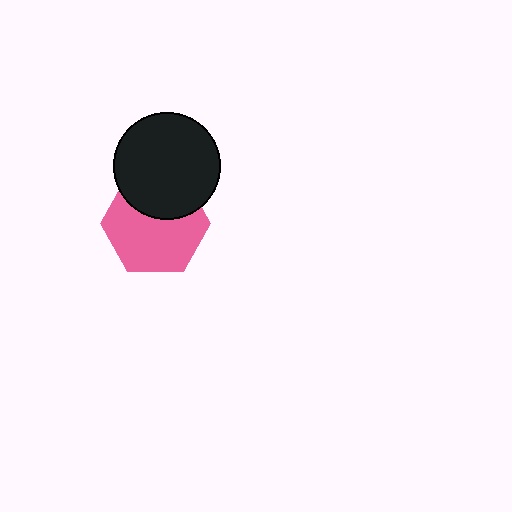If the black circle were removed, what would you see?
You would see the complete pink hexagon.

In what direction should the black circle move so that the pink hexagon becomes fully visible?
The black circle should move up. That is the shortest direction to clear the overlap and leave the pink hexagon fully visible.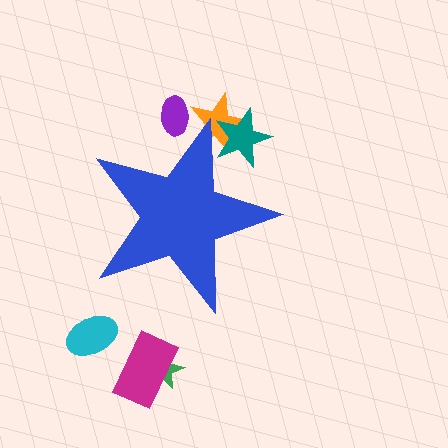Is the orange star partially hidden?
Yes, the orange star is partially hidden behind the blue star.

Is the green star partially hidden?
No, the green star is fully visible.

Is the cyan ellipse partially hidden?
No, the cyan ellipse is fully visible.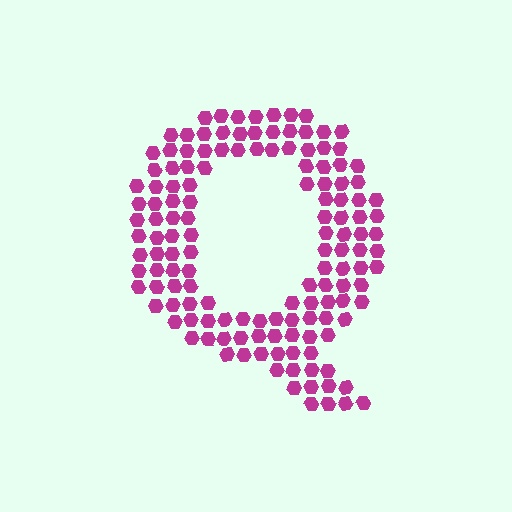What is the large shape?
The large shape is the letter Q.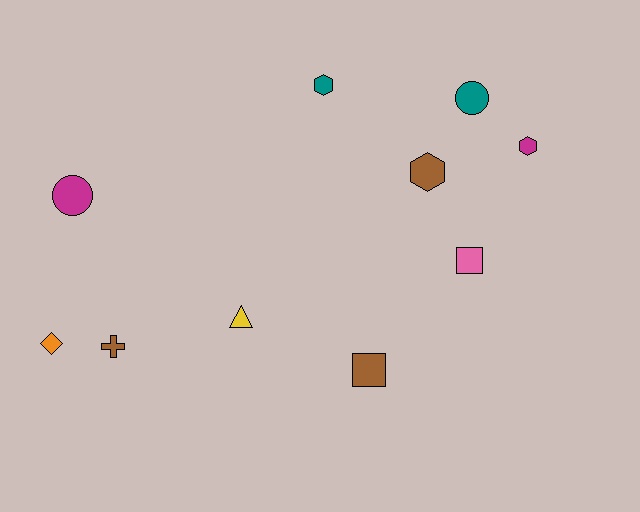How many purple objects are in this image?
There are no purple objects.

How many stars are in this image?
There are no stars.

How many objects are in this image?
There are 10 objects.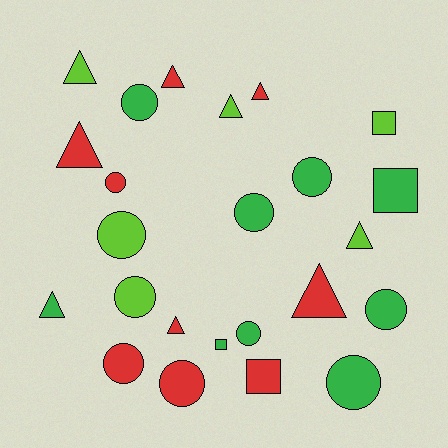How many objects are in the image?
There are 24 objects.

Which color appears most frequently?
Red, with 9 objects.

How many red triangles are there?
There are 5 red triangles.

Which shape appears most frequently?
Circle, with 11 objects.